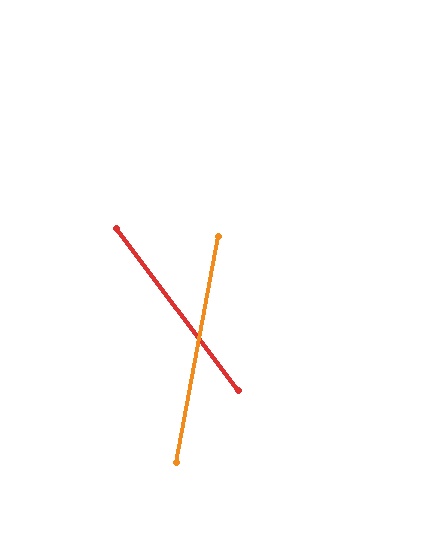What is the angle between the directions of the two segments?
Approximately 47 degrees.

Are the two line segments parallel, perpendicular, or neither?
Neither parallel nor perpendicular — they differ by about 47°.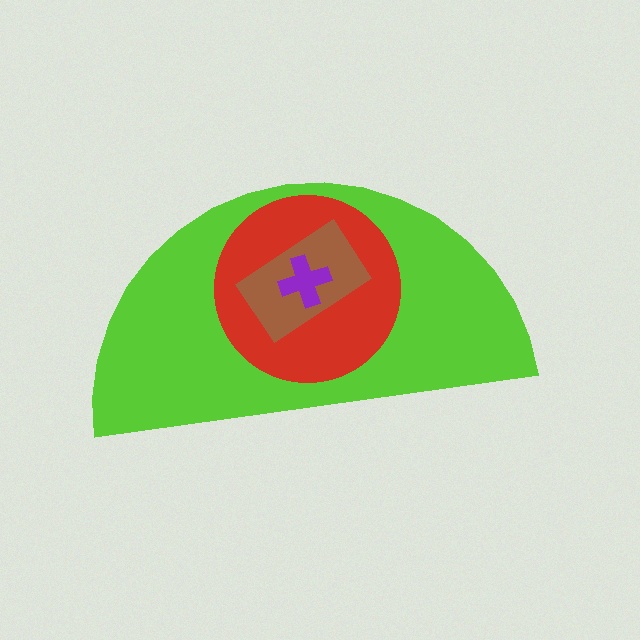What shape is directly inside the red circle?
The brown rectangle.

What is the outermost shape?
The lime semicircle.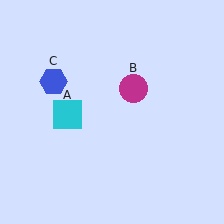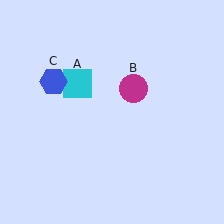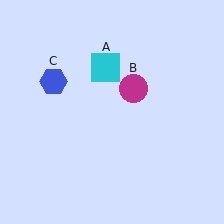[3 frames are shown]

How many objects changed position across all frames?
1 object changed position: cyan square (object A).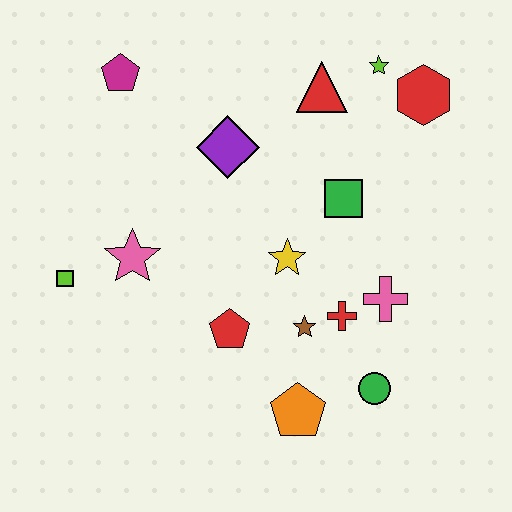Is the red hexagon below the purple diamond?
No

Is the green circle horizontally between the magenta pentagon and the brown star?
No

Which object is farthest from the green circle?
The magenta pentagon is farthest from the green circle.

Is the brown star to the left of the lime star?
Yes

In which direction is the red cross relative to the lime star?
The red cross is below the lime star.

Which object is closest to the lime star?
The red hexagon is closest to the lime star.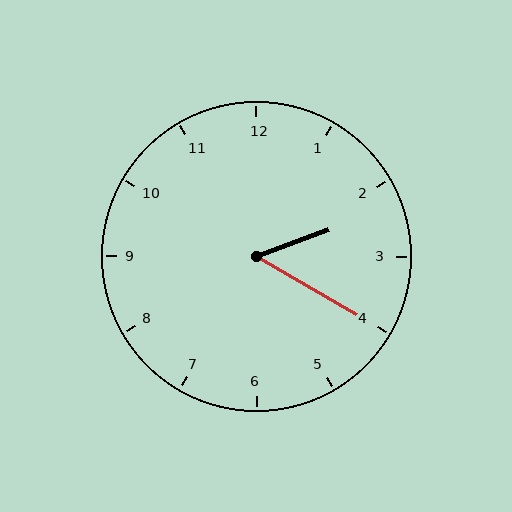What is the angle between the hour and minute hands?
Approximately 50 degrees.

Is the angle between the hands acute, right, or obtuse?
It is acute.